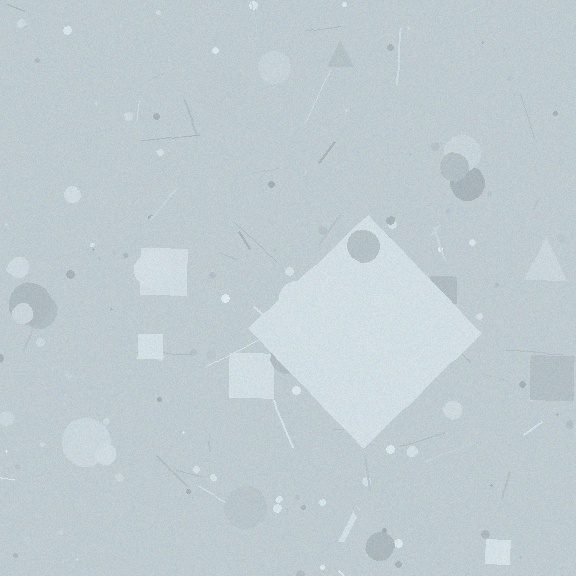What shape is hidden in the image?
A diamond is hidden in the image.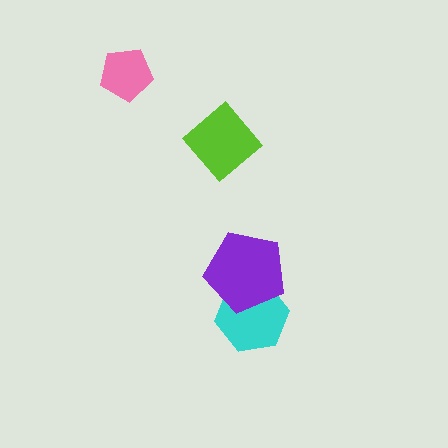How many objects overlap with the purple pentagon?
1 object overlaps with the purple pentagon.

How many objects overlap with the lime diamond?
0 objects overlap with the lime diamond.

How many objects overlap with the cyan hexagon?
1 object overlaps with the cyan hexagon.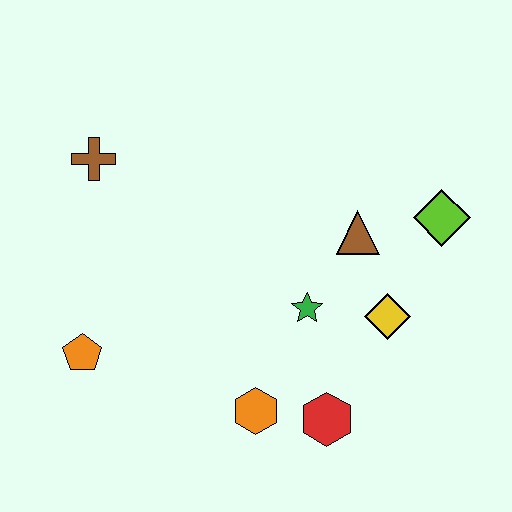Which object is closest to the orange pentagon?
The orange hexagon is closest to the orange pentagon.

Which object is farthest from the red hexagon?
The brown cross is farthest from the red hexagon.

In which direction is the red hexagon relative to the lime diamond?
The red hexagon is below the lime diamond.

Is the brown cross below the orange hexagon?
No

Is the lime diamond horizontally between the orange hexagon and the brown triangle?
No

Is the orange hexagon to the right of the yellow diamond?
No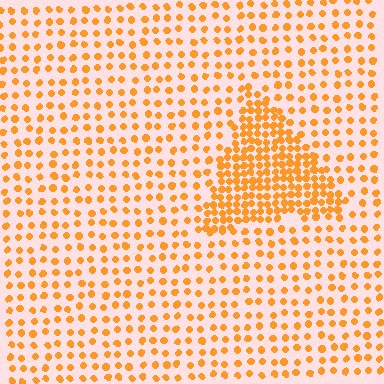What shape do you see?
I see a triangle.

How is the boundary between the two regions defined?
The boundary is defined by a change in element density (approximately 2.4x ratio). All elements are the same color, size, and shape.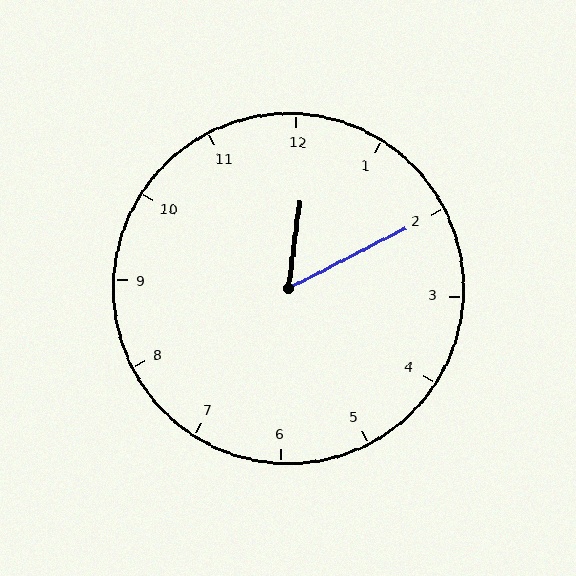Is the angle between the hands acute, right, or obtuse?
It is acute.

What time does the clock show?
12:10.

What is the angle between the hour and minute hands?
Approximately 55 degrees.